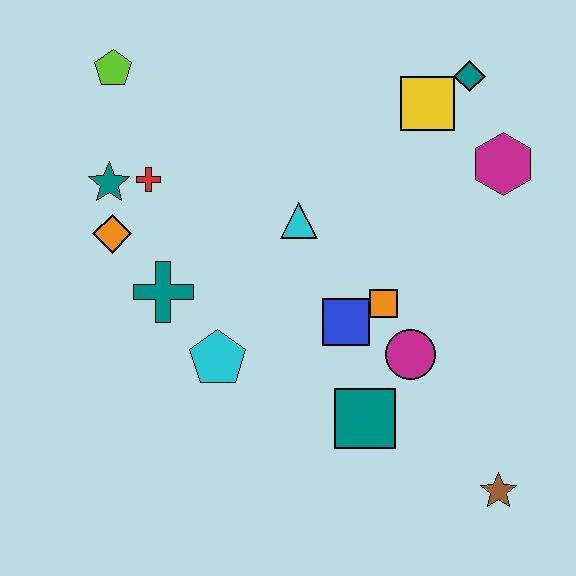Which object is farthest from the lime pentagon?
The brown star is farthest from the lime pentagon.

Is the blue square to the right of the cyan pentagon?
Yes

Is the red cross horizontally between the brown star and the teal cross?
No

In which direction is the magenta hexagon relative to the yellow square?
The magenta hexagon is to the right of the yellow square.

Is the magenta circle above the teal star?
No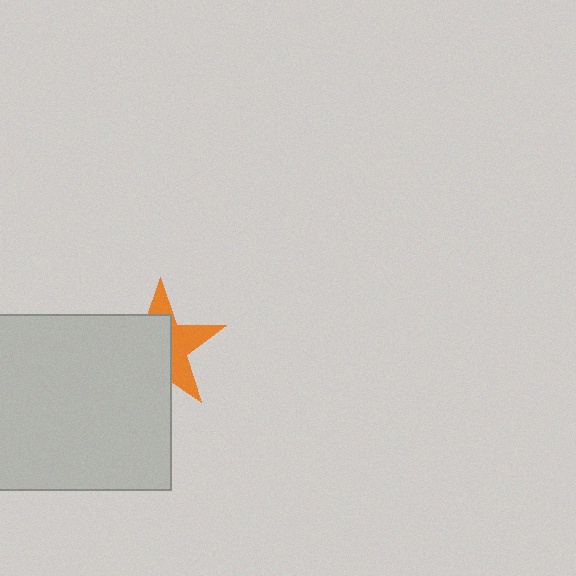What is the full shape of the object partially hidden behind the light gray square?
The partially hidden object is an orange star.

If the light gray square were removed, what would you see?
You would see the complete orange star.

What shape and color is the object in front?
The object in front is a light gray square.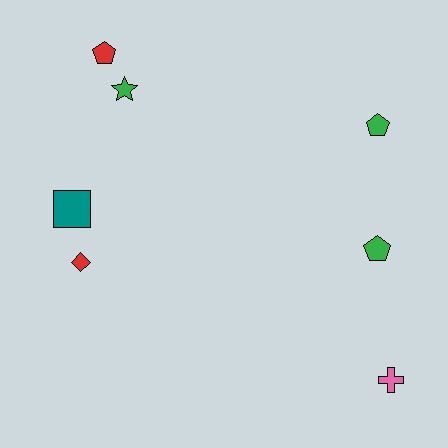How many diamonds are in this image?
There is 1 diamond.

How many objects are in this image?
There are 7 objects.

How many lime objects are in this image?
There are no lime objects.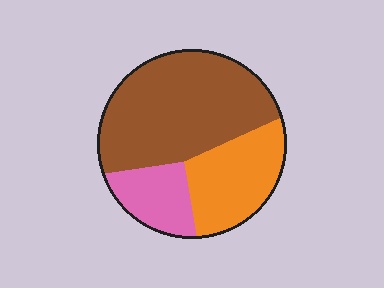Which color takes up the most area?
Brown, at roughly 55%.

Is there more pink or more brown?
Brown.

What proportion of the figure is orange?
Orange takes up between a quarter and a half of the figure.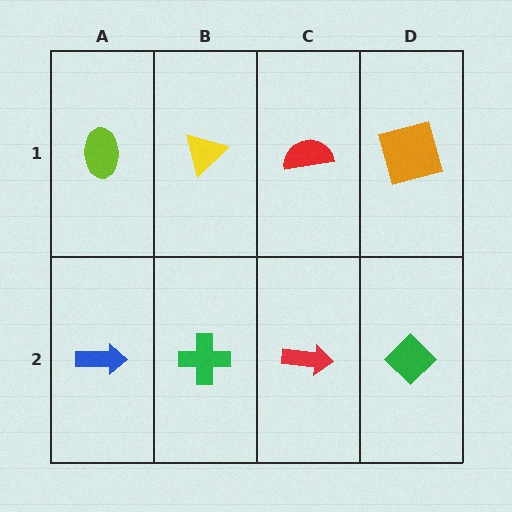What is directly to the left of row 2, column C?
A green cross.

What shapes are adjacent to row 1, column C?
A red arrow (row 2, column C), a yellow triangle (row 1, column B), an orange square (row 1, column D).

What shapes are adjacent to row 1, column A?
A blue arrow (row 2, column A), a yellow triangle (row 1, column B).